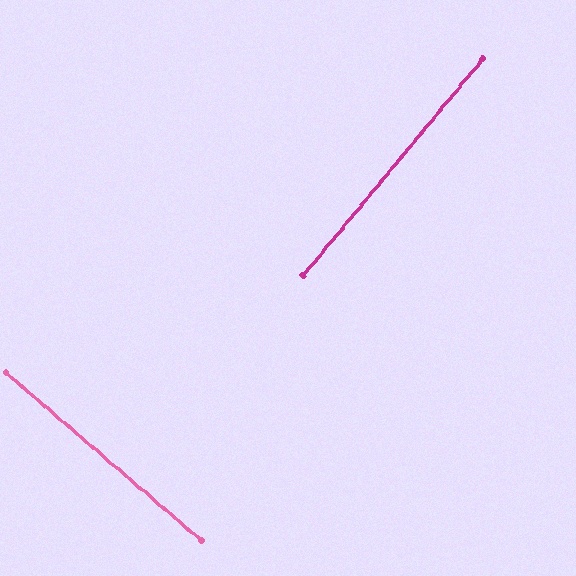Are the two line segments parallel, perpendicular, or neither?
Perpendicular — they meet at approximately 89°.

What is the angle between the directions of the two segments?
Approximately 89 degrees.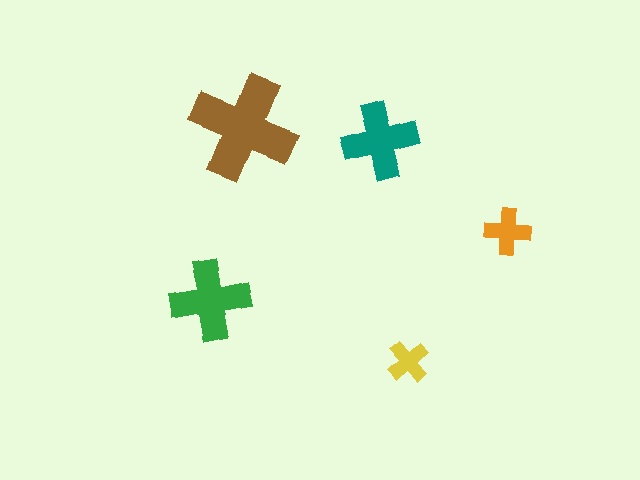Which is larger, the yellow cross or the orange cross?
The orange one.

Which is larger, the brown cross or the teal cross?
The brown one.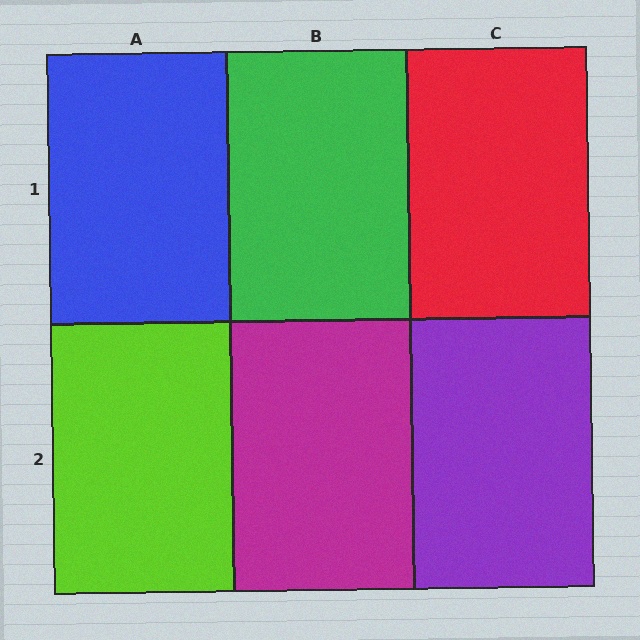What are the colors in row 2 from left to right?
Lime, magenta, purple.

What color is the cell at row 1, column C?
Red.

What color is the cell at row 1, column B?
Green.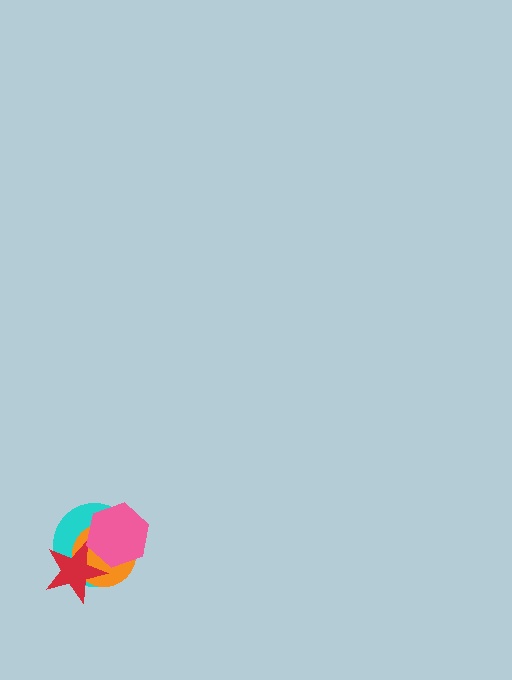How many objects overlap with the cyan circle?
3 objects overlap with the cyan circle.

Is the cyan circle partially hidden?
Yes, it is partially covered by another shape.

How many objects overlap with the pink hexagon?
3 objects overlap with the pink hexagon.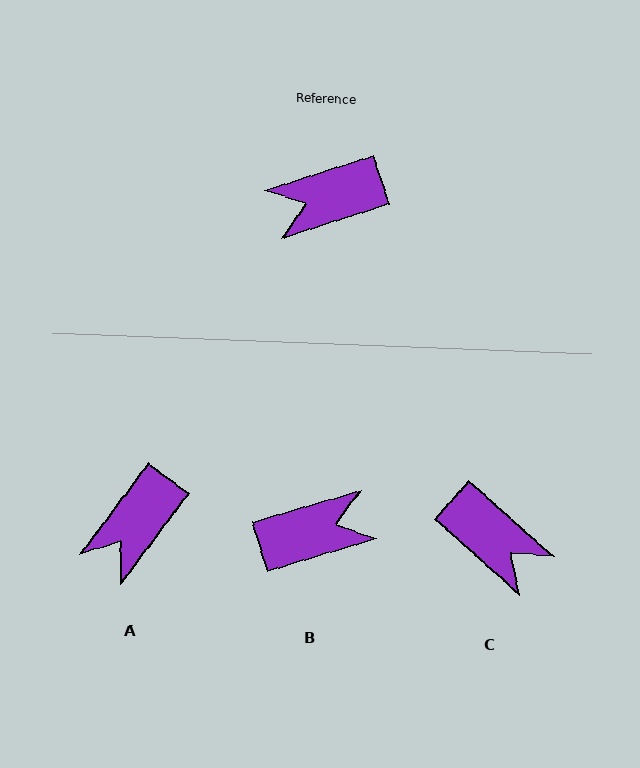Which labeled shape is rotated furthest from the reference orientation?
B, about 179 degrees away.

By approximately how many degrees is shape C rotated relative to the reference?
Approximately 121 degrees counter-clockwise.